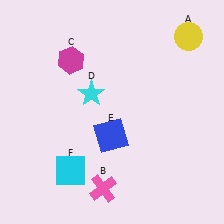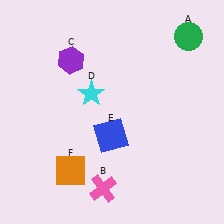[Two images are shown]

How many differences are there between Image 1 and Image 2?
There are 3 differences between the two images.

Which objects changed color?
A changed from yellow to green. C changed from magenta to purple. F changed from cyan to orange.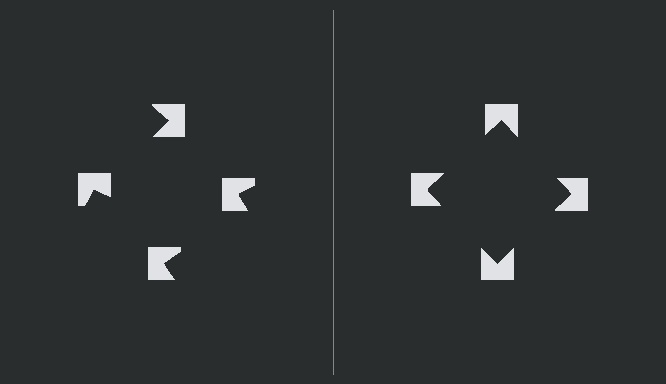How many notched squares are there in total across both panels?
8 — 4 on each side.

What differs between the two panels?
The notched squares are positioned identically on both sides; only the wedge orientations differ. On the right they align to a square; on the left they are misaligned.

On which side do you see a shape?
An illusory square appears on the right side. On the left side the wedge cuts are rotated, so no coherent shape forms.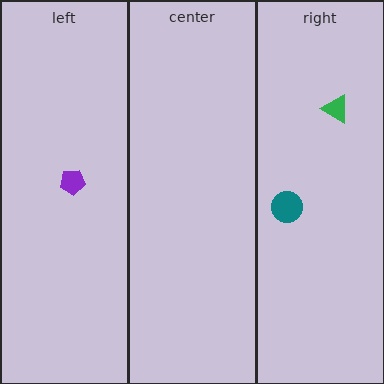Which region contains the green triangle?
The right region.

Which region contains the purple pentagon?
The left region.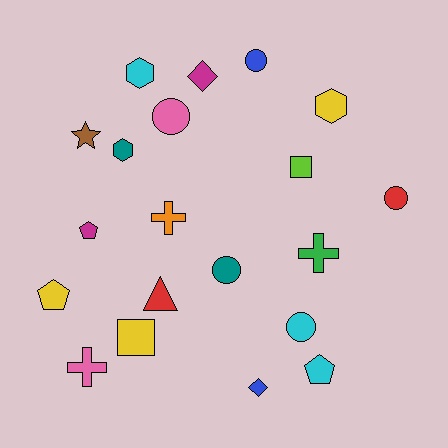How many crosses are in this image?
There are 3 crosses.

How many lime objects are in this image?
There is 1 lime object.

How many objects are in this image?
There are 20 objects.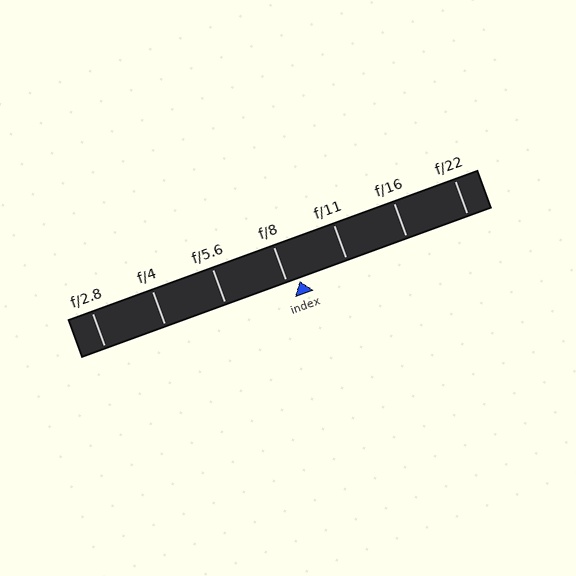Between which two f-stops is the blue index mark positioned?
The index mark is between f/8 and f/11.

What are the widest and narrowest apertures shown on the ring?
The widest aperture shown is f/2.8 and the narrowest is f/22.